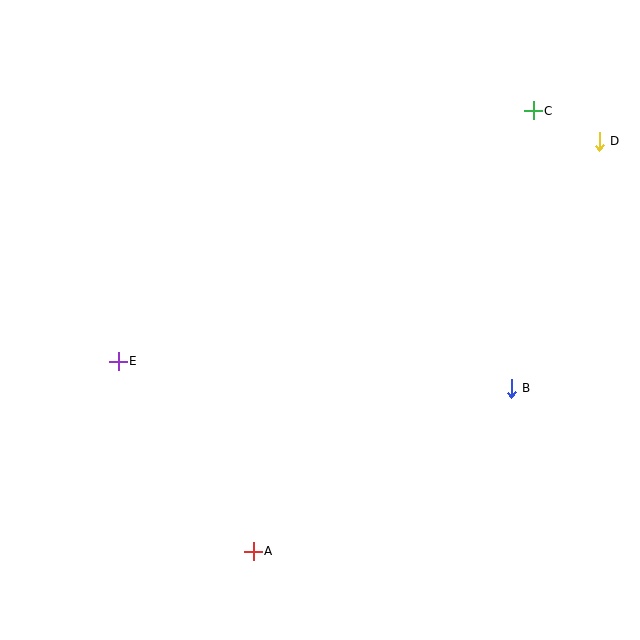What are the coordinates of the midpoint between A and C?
The midpoint between A and C is at (393, 331).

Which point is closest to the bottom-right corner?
Point B is closest to the bottom-right corner.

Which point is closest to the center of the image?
Point B at (511, 388) is closest to the center.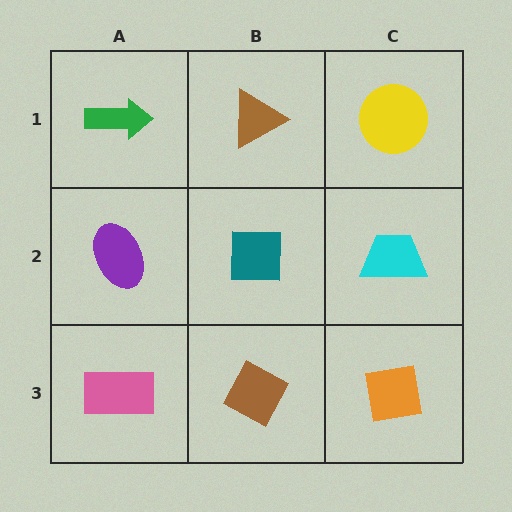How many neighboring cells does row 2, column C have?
3.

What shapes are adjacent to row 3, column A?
A purple ellipse (row 2, column A), a brown diamond (row 3, column B).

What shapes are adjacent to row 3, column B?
A teal square (row 2, column B), a pink rectangle (row 3, column A), an orange square (row 3, column C).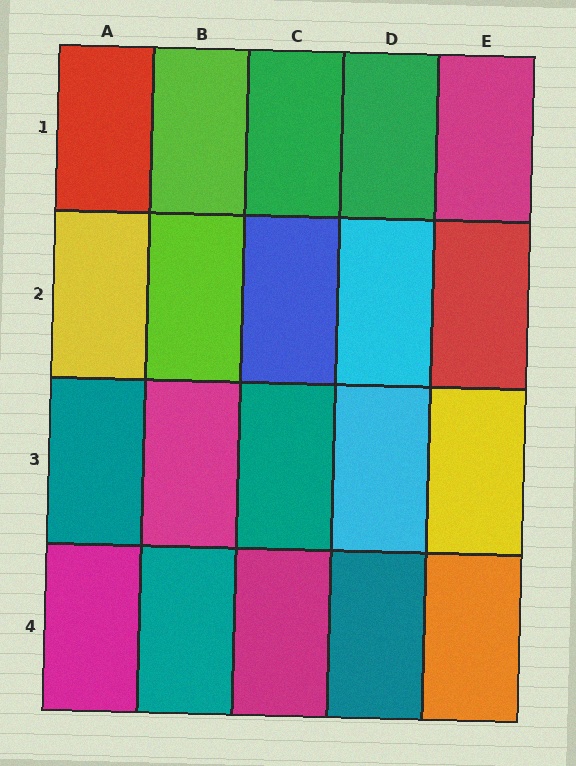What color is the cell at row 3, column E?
Yellow.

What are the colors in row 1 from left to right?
Red, lime, green, green, magenta.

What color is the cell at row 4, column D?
Teal.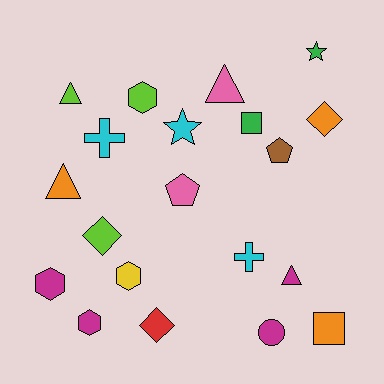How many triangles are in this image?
There are 4 triangles.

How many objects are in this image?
There are 20 objects.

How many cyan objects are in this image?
There are 3 cyan objects.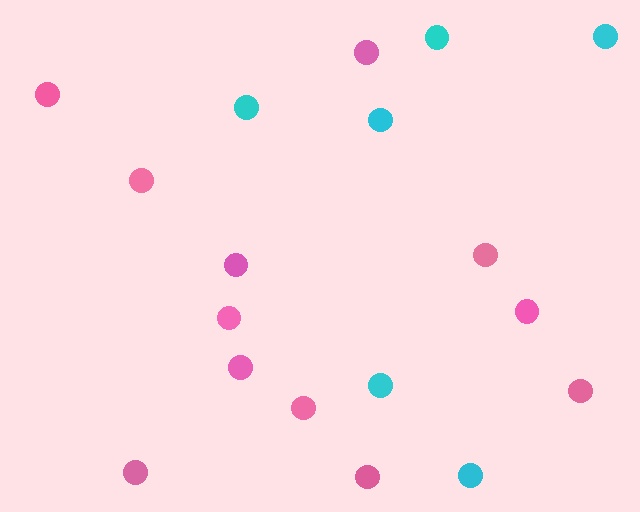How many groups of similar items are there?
There are 2 groups: one group of pink circles (12) and one group of cyan circles (6).